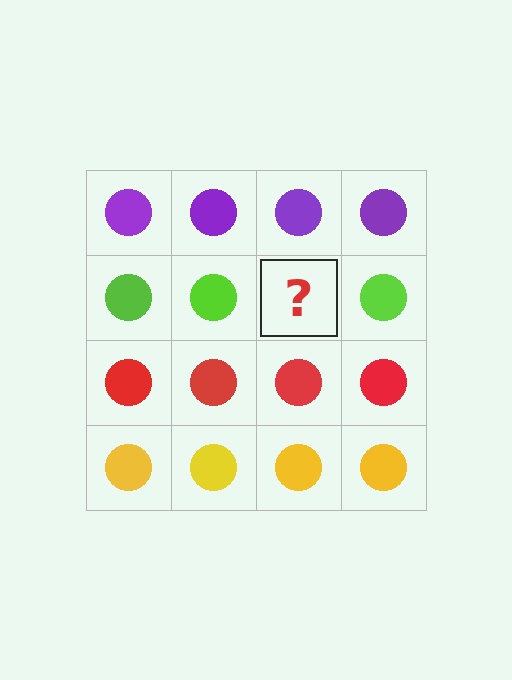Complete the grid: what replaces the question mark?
The question mark should be replaced with a lime circle.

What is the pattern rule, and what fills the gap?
The rule is that each row has a consistent color. The gap should be filled with a lime circle.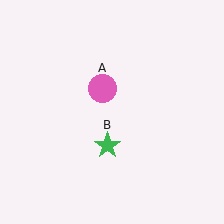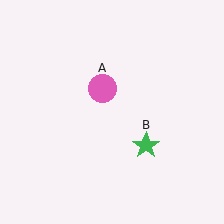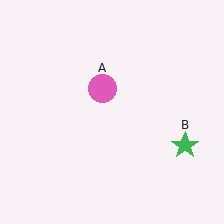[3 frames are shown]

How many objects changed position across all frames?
1 object changed position: green star (object B).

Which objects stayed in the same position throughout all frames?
Pink circle (object A) remained stationary.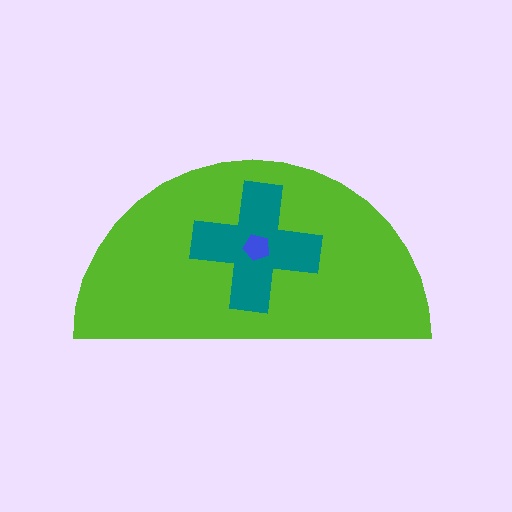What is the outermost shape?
The lime semicircle.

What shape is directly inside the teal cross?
The blue pentagon.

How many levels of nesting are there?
3.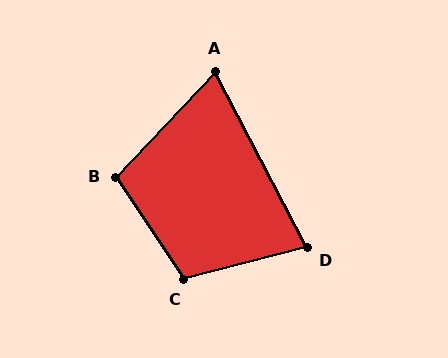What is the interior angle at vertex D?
Approximately 77 degrees (acute).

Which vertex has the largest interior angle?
C, at approximately 109 degrees.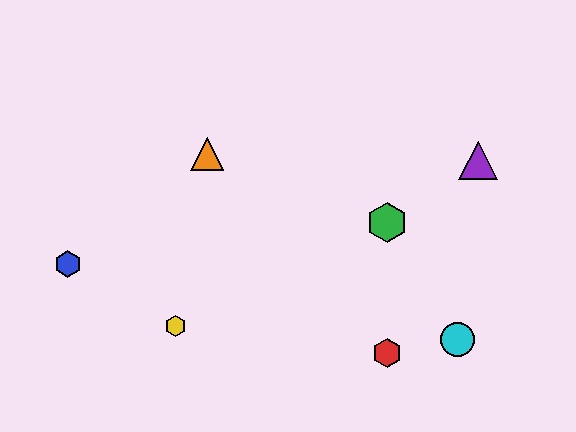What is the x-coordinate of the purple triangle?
The purple triangle is at x≈478.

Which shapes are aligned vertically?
The red hexagon, the green hexagon are aligned vertically.